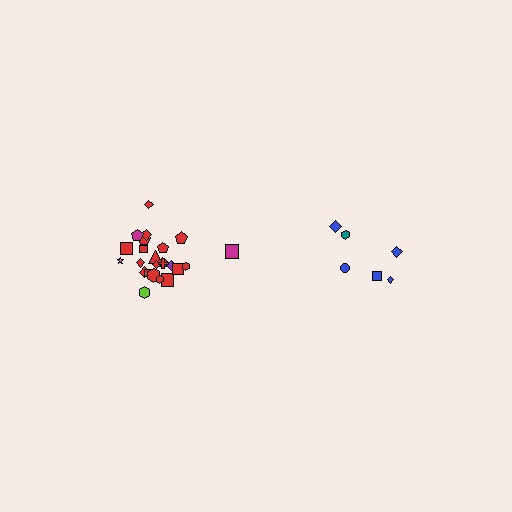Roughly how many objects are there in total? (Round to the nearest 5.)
Roughly 30 objects in total.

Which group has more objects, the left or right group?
The left group.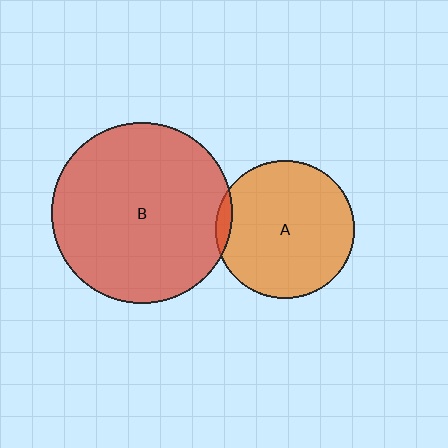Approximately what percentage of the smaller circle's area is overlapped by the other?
Approximately 5%.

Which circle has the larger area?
Circle B (red).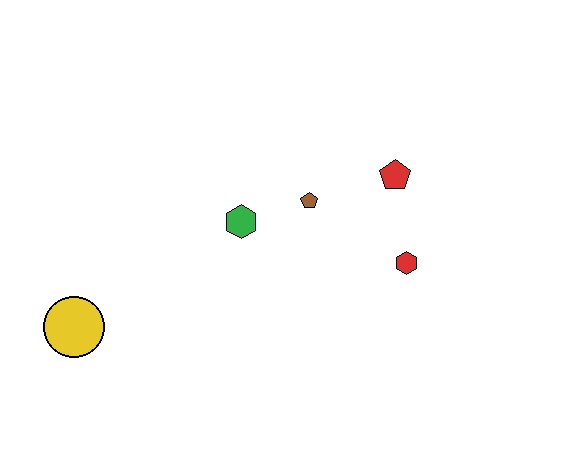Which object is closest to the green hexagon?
The brown pentagon is closest to the green hexagon.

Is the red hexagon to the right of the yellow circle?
Yes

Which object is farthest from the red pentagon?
The yellow circle is farthest from the red pentagon.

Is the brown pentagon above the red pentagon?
No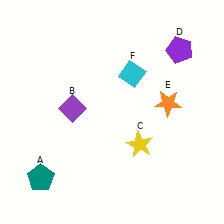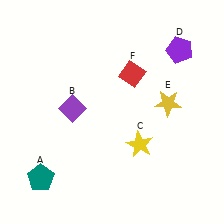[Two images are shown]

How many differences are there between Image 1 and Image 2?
There are 2 differences between the two images.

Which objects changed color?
E changed from orange to yellow. F changed from cyan to red.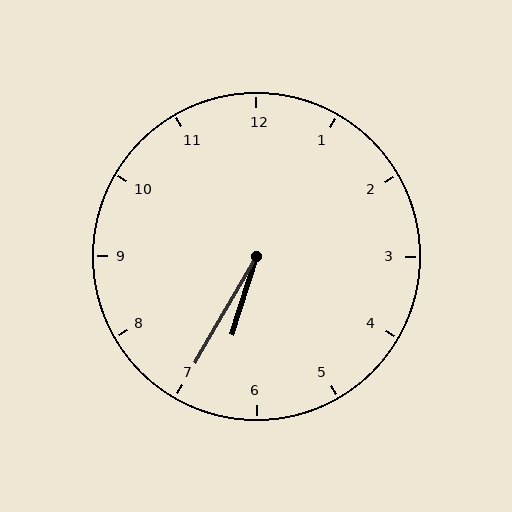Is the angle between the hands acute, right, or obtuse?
It is acute.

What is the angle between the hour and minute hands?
Approximately 12 degrees.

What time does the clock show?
6:35.